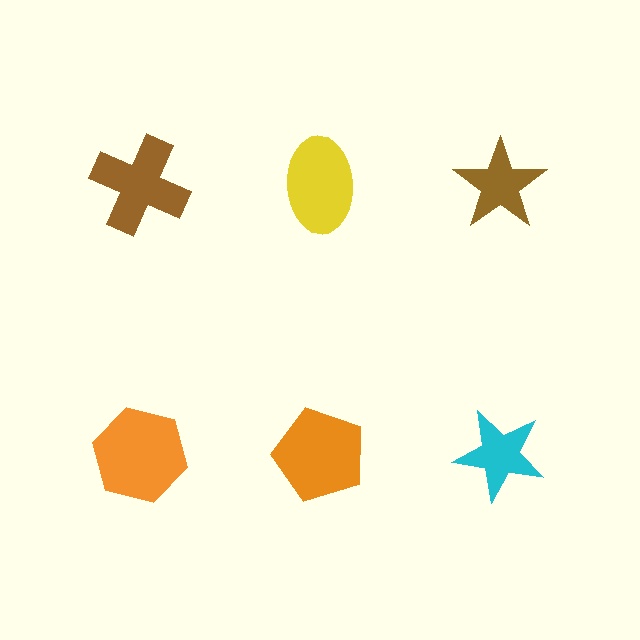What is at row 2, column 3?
A cyan star.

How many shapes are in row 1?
3 shapes.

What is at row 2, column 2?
An orange pentagon.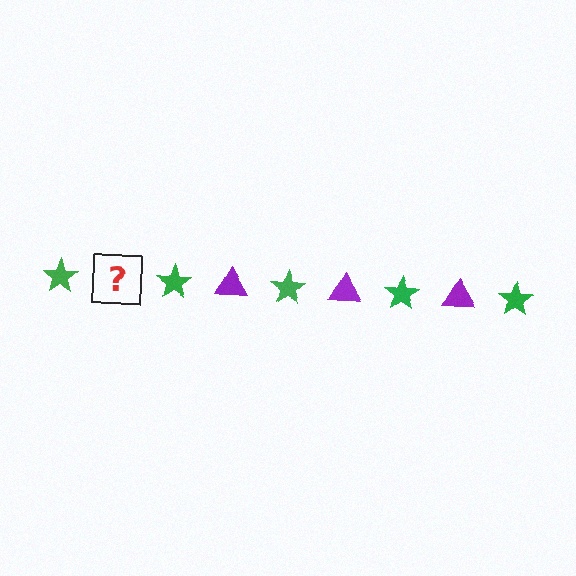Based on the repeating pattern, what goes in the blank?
The blank should be a purple triangle.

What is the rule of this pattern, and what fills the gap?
The rule is that the pattern alternates between green star and purple triangle. The gap should be filled with a purple triangle.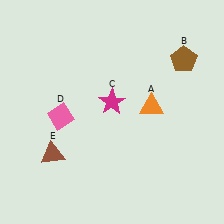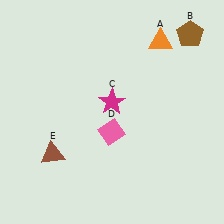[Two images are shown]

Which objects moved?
The objects that moved are: the orange triangle (A), the brown pentagon (B), the pink diamond (D).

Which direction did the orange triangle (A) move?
The orange triangle (A) moved up.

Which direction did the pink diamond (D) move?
The pink diamond (D) moved right.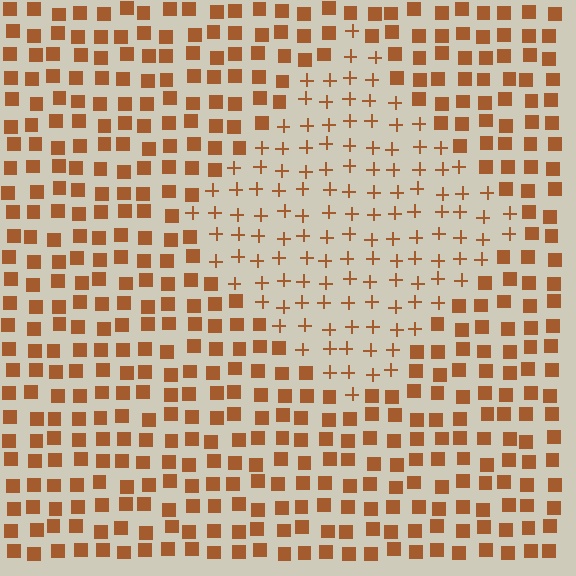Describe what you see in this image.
The image is filled with small brown elements arranged in a uniform grid. A diamond-shaped region contains plus signs, while the surrounding area contains squares. The boundary is defined purely by the change in element shape.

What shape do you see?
I see a diamond.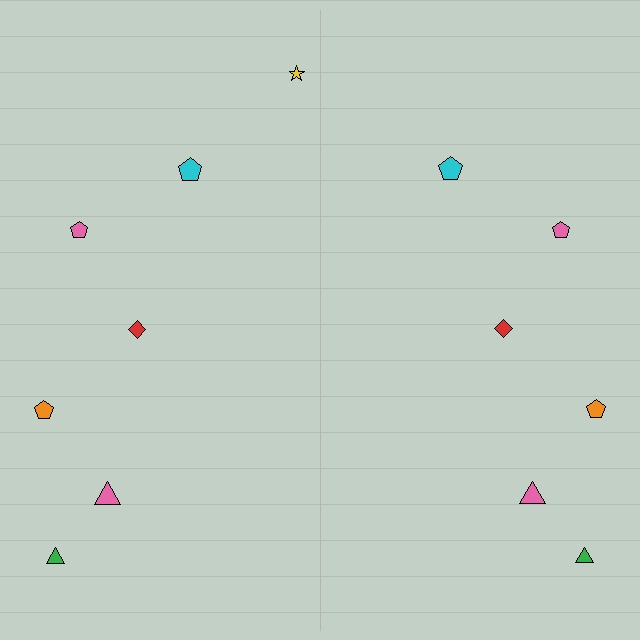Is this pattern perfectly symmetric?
No, the pattern is not perfectly symmetric. A yellow star is missing from the right side.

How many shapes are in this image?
There are 13 shapes in this image.